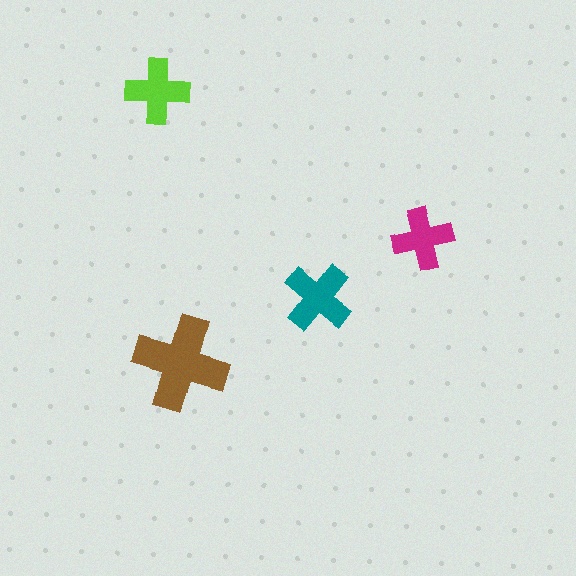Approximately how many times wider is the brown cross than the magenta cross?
About 1.5 times wider.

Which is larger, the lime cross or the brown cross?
The brown one.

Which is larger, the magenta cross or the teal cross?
The teal one.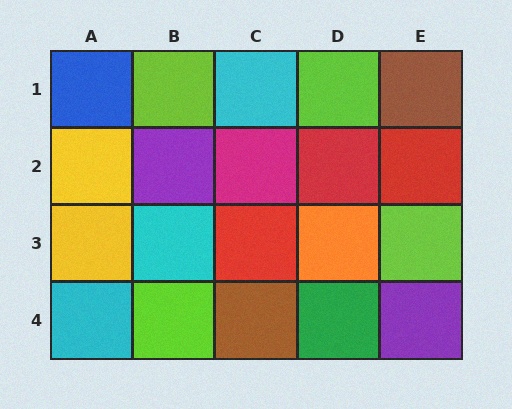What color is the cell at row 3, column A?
Yellow.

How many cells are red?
3 cells are red.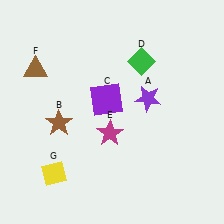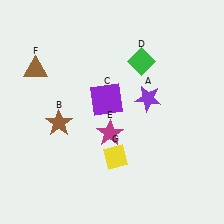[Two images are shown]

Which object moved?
The yellow diamond (G) moved right.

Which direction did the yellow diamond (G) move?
The yellow diamond (G) moved right.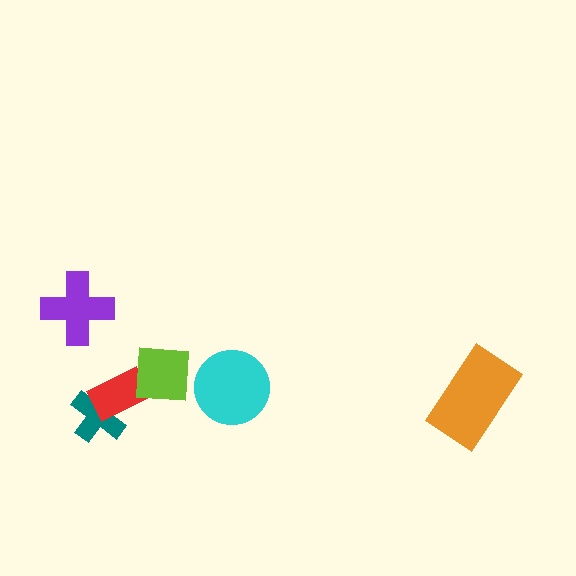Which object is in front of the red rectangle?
The lime square is in front of the red rectangle.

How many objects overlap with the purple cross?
0 objects overlap with the purple cross.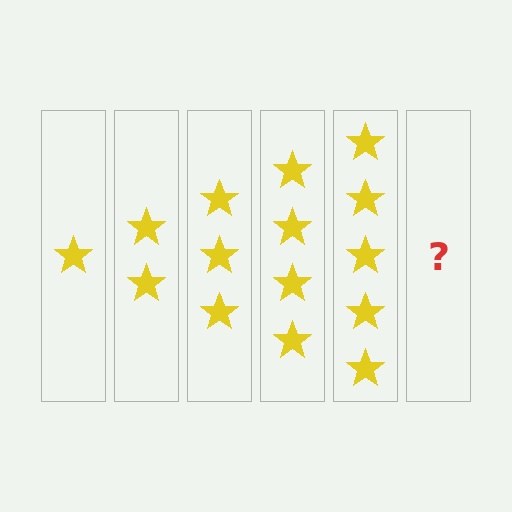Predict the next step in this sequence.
The next step is 6 stars.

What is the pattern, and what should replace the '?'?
The pattern is that each step adds one more star. The '?' should be 6 stars.